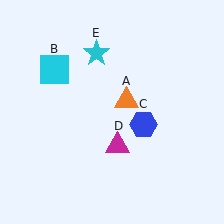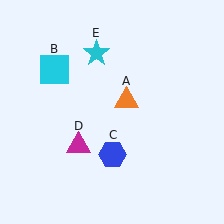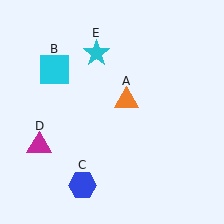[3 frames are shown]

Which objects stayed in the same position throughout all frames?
Orange triangle (object A) and cyan square (object B) and cyan star (object E) remained stationary.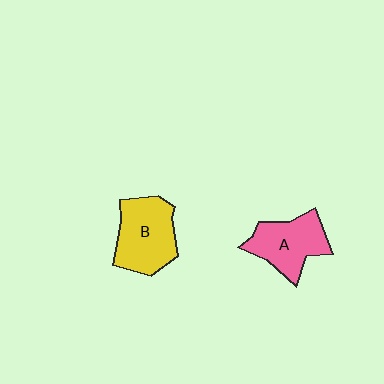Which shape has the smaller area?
Shape A (pink).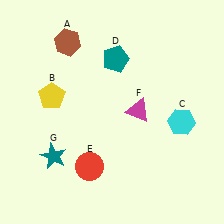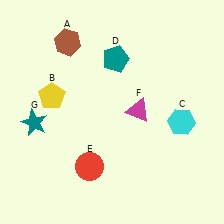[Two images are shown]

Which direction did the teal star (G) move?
The teal star (G) moved up.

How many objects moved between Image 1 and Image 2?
1 object moved between the two images.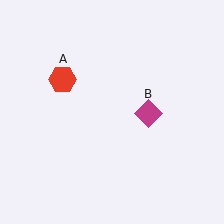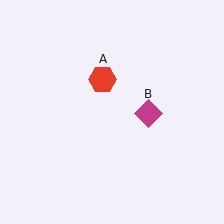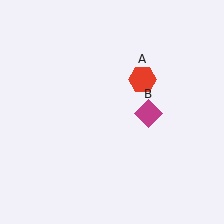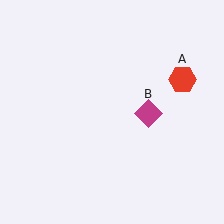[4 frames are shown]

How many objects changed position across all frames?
1 object changed position: red hexagon (object A).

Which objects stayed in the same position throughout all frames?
Magenta diamond (object B) remained stationary.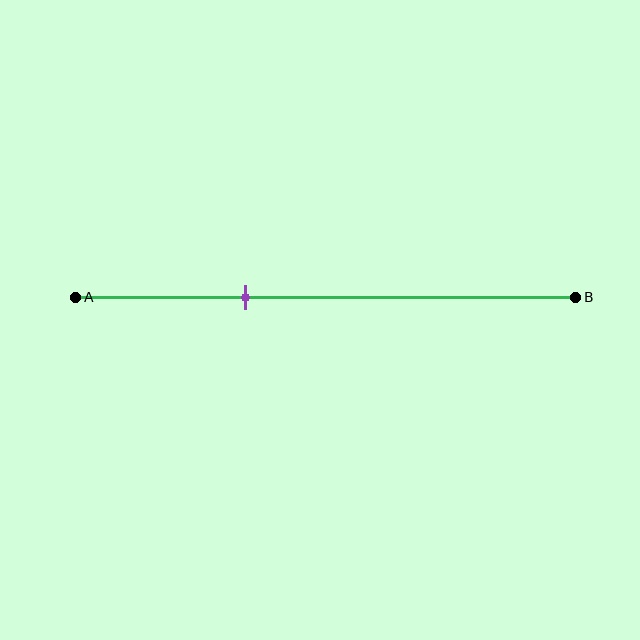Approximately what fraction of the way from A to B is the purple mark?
The purple mark is approximately 35% of the way from A to B.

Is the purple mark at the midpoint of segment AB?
No, the mark is at about 35% from A, not at the 50% midpoint.